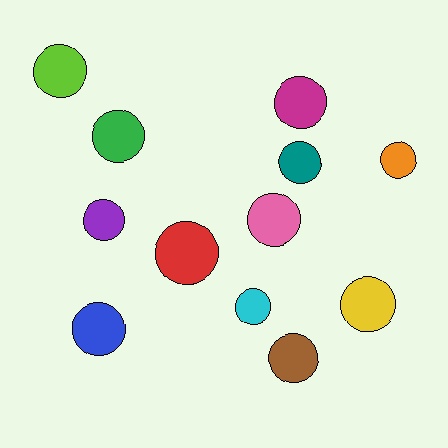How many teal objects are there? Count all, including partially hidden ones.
There is 1 teal object.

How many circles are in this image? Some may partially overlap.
There are 12 circles.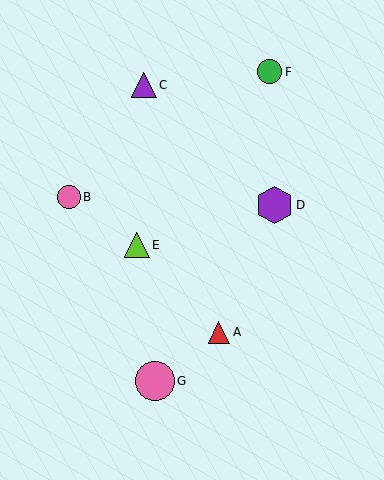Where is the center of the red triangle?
The center of the red triangle is at (219, 332).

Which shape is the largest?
The pink circle (labeled G) is the largest.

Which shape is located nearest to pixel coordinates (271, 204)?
The purple hexagon (labeled D) at (274, 205) is nearest to that location.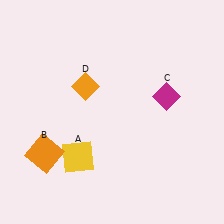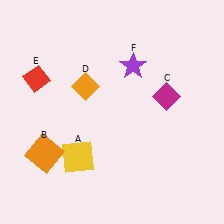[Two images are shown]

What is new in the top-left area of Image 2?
A red diamond (E) was added in the top-left area of Image 2.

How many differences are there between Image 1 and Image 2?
There are 2 differences between the two images.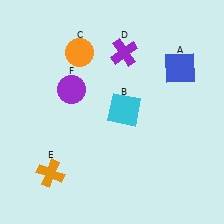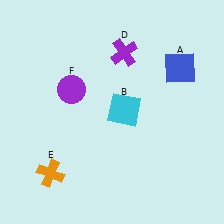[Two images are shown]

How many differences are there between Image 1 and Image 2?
There is 1 difference between the two images.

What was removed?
The orange circle (C) was removed in Image 2.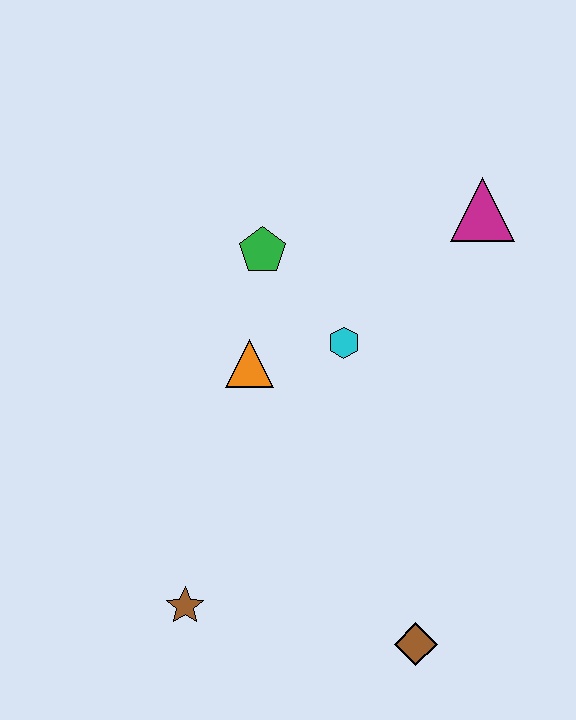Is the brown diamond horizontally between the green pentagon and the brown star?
No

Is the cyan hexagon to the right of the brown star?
Yes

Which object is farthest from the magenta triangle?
The brown star is farthest from the magenta triangle.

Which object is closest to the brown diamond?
The brown star is closest to the brown diamond.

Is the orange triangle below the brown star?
No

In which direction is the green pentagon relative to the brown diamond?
The green pentagon is above the brown diamond.